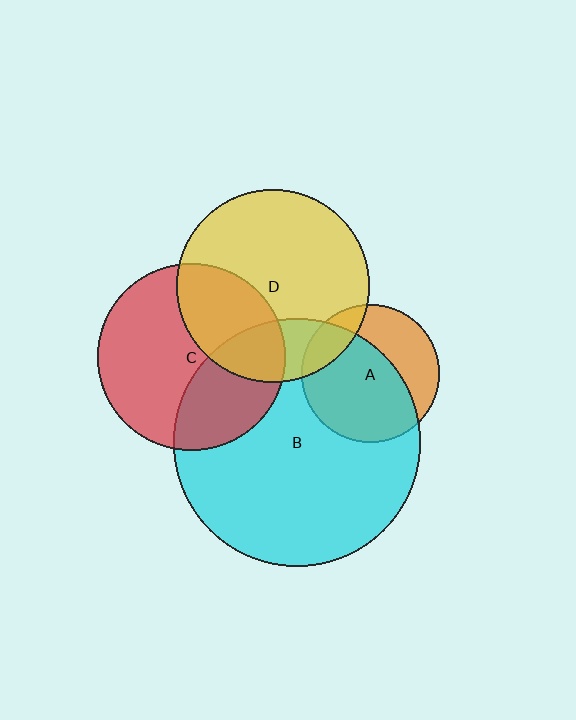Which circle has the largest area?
Circle B (cyan).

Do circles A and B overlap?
Yes.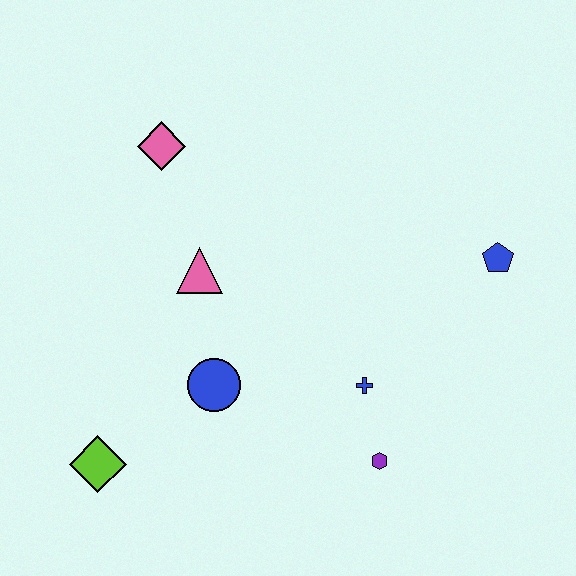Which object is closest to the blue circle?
The pink triangle is closest to the blue circle.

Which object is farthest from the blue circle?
The blue pentagon is farthest from the blue circle.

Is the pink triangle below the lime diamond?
No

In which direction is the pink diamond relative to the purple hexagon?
The pink diamond is above the purple hexagon.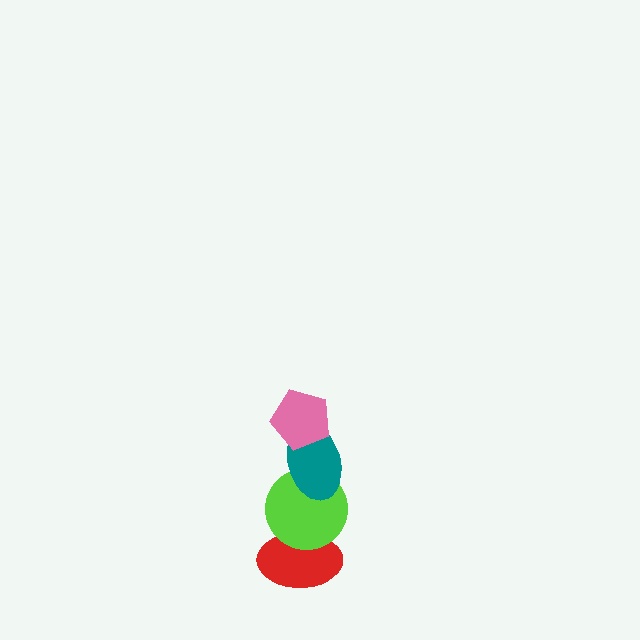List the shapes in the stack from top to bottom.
From top to bottom: the pink pentagon, the teal ellipse, the lime circle, the red ellipse.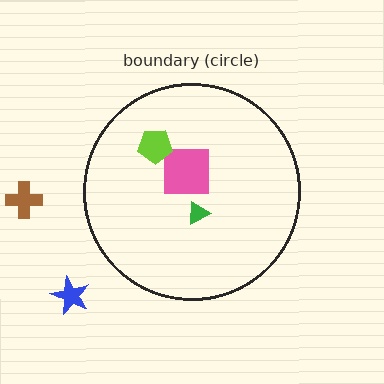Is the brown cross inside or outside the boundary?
Outside.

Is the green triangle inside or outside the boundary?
Inside.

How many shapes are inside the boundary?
3 inside, 2 outside.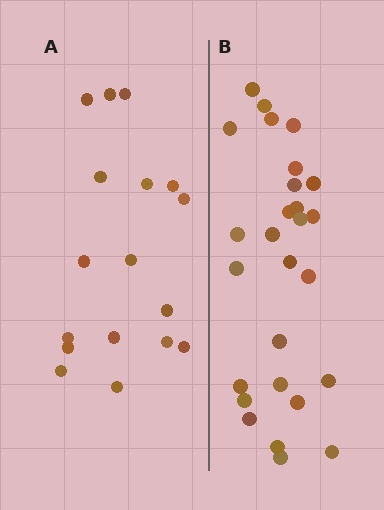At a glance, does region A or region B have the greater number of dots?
Region B (the right region) has more dots.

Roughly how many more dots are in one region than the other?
Region B has roughly 10 or so more dots than region A.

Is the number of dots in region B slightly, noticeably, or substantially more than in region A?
Region B has substantially more. The ratio is roughly 1.6 to 1.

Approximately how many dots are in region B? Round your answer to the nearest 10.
About 30 dots. (The exact count is 27, which rounds to 30.)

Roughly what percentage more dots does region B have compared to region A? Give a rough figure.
About 60% more.